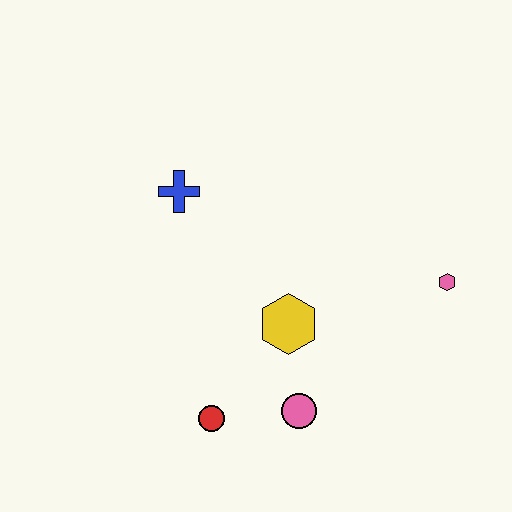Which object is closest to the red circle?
The pink circle is closest to the red circle.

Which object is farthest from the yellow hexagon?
The blue cross is farthest from the yellow hexagon.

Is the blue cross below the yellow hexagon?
No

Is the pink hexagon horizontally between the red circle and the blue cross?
No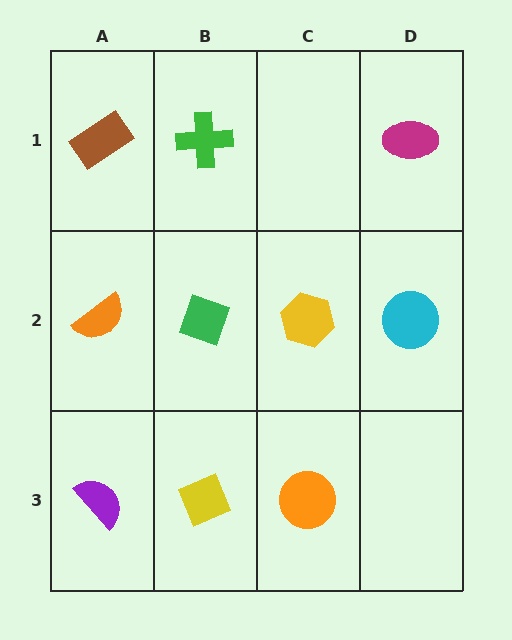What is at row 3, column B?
A yellow diamond.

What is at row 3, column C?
An orange circle.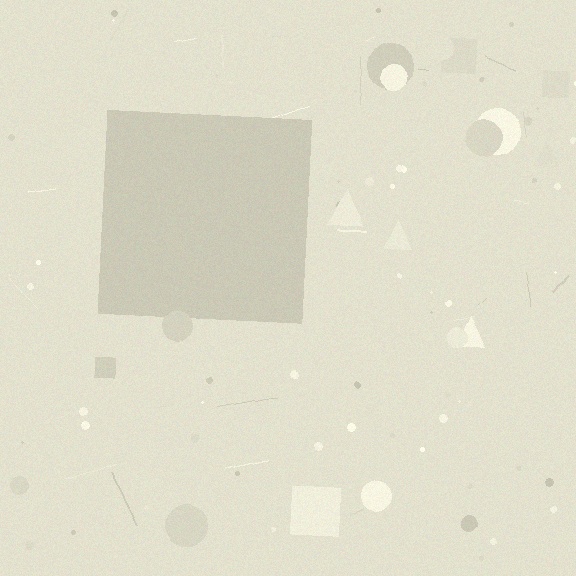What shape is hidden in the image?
A square is hidden in the image.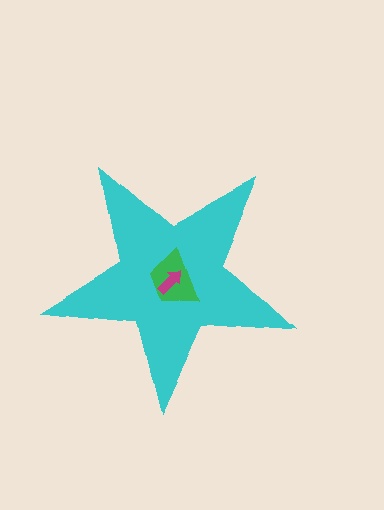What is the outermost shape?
The cyan star.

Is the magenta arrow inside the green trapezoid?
Yes.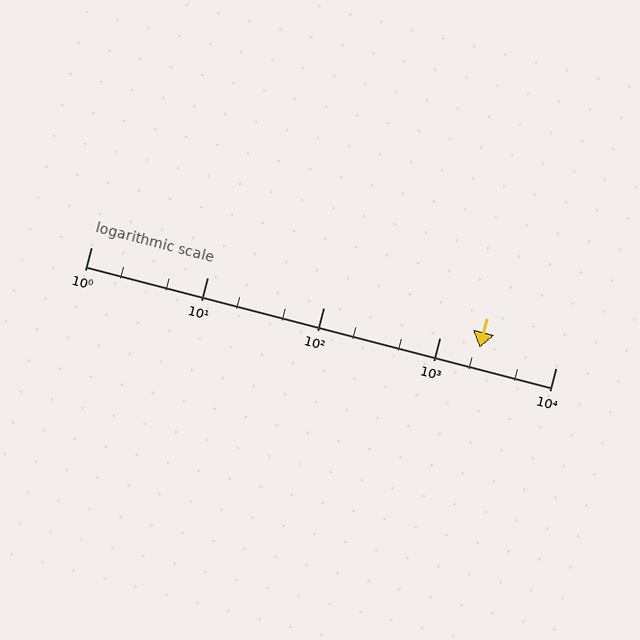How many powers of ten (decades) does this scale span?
The scale spans 4 decades, from 1 to 10000.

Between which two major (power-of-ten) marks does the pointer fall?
The pointer is between 1000 and 10000.